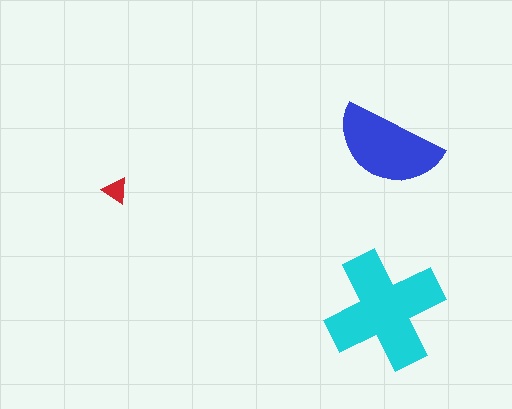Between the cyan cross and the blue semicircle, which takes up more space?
The cyan cross.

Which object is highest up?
The blue semicircle is topmost.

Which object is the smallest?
The red triangle.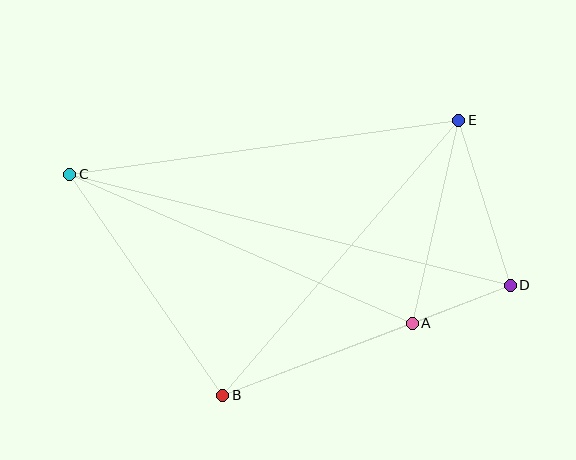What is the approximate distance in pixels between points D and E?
The distance between D and E is approximately 172 pixels.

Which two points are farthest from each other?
Points C and D are farthest from each other.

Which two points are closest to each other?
Points A and D are closest to each other.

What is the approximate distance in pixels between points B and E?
The distance between B and E is approximately 363 pixels.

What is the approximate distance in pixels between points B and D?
The distance between B and D is approximately 308 pixels.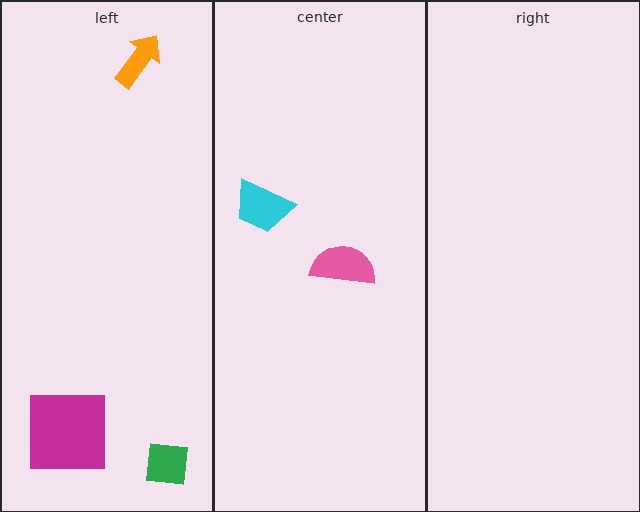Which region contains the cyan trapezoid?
The center region.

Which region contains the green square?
The left region.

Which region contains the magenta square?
The left region.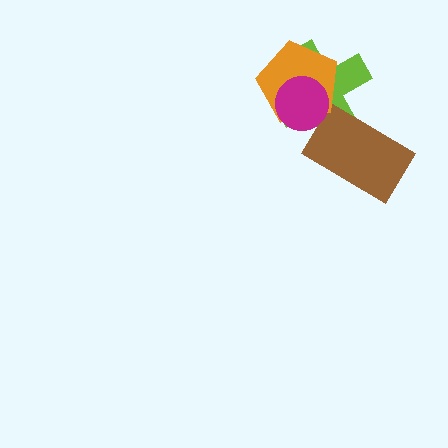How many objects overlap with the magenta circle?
2 objects overlap with the magenta circle.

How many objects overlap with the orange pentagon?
2 objects overlap with the orange pentagon.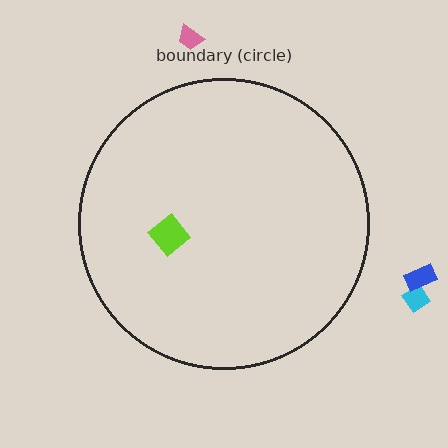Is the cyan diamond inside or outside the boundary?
Outside.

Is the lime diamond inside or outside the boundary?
Inside.